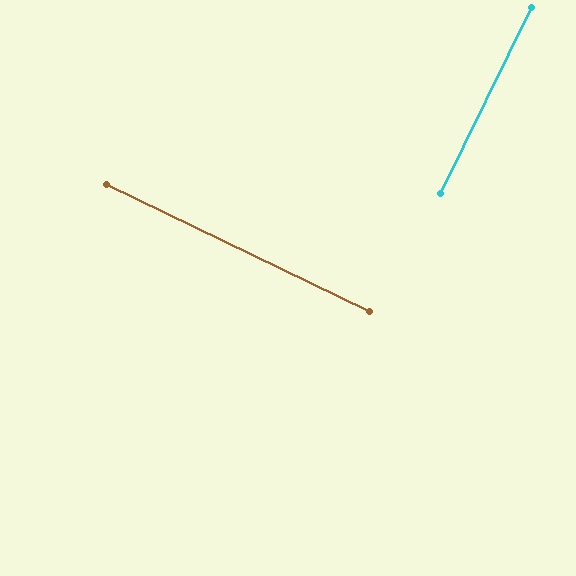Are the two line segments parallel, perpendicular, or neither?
Perpendicular — they meet at approximately 90°.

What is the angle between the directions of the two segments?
Approximately 90 degrees.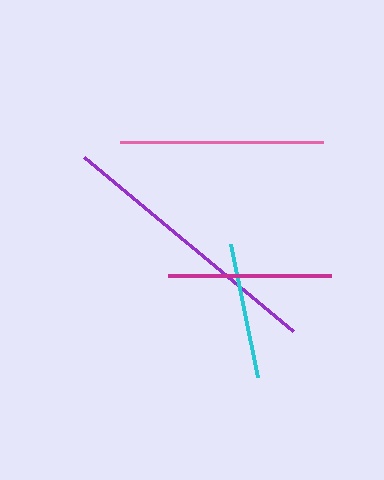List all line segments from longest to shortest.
From longest to shortest: purple, pink, magenta, cyan.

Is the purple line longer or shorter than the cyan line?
The purple line is longer than the cyan line.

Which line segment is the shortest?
The cyan line is the shortest at approximately 136 pixels.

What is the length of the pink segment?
The pink segment is approximately 203 pixels long.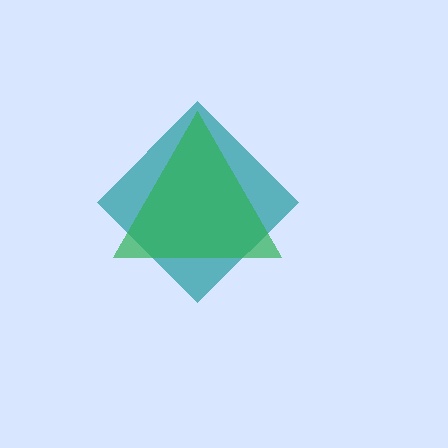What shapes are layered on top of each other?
The layered shapes are: a teal diamond, a green triangle.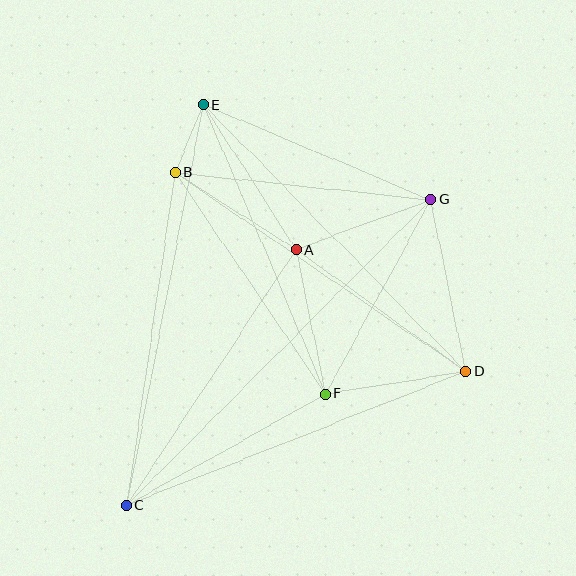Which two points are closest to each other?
Points B and E are closest to each other.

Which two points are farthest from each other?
Points C and G are farthest from each other.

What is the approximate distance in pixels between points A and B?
The distance between A and B is approximately 144 pixels.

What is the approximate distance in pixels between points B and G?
The distance between B and G is approximately 257 pixels.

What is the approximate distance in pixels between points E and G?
The distance between E and G is approximately 247 pixels.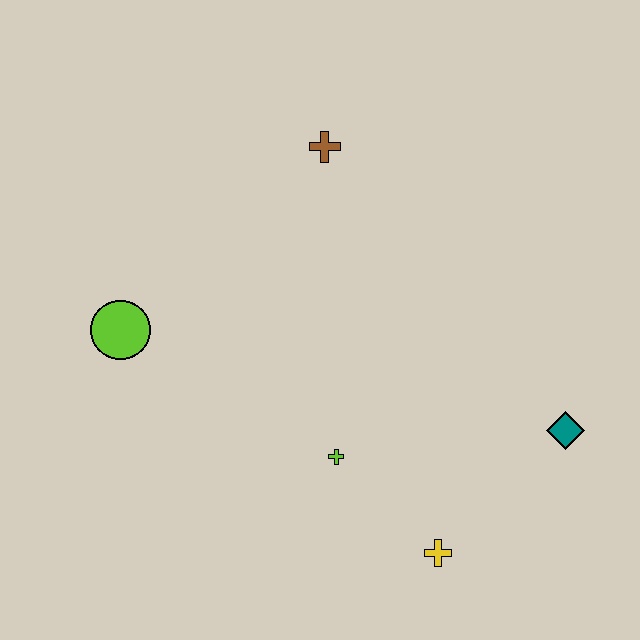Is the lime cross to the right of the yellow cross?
No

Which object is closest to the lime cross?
The yellow cross is closest to the lime cross.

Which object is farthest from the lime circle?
The teal diamond is farthest from the lime circle.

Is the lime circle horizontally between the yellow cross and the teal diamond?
No